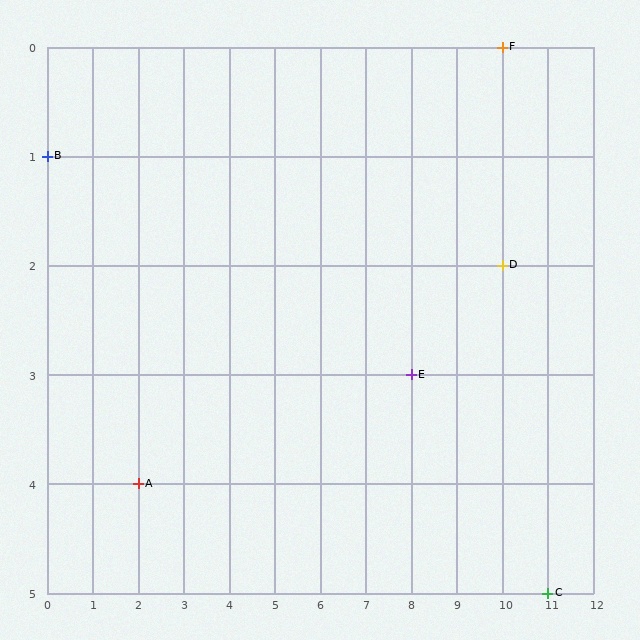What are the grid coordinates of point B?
Point B is at grid coordinates (0, 1).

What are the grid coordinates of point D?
Point D is at grid coordinates (10, 2).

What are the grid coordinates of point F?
Point F is at grid coordinates (10, 0).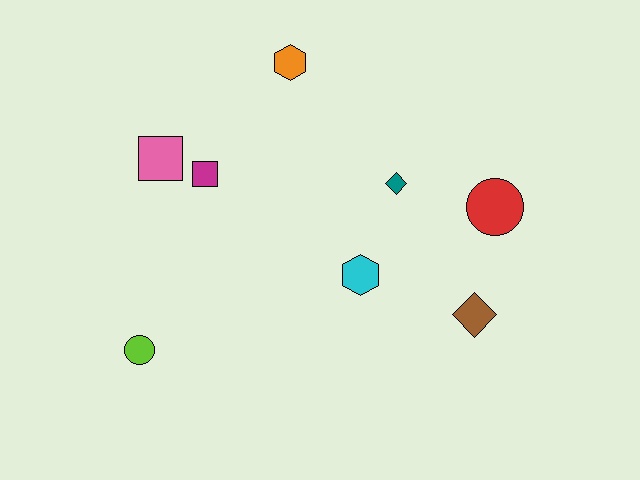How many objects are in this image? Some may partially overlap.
There are 8 objects.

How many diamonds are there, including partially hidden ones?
There are 2 diamonds.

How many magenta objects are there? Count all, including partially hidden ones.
There is 1 magenta object.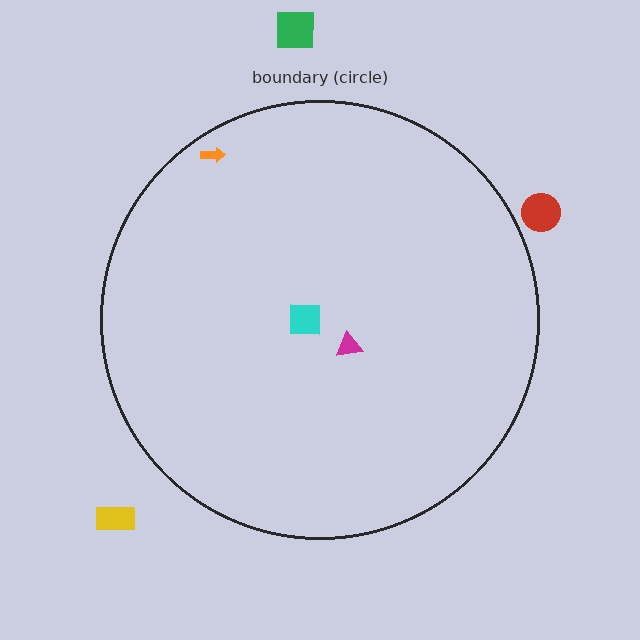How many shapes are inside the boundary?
3 inside, 3 outside.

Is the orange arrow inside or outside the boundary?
Inside.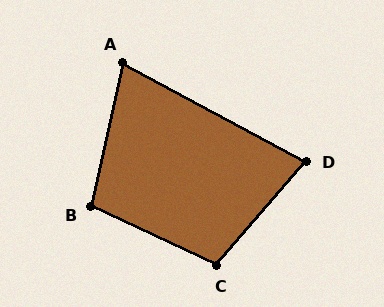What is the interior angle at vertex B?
Approximately 102 degrees (obtuse).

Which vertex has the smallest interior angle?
A, at approximately 74 degrees.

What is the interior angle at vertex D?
Approximately 78 degrees (acute).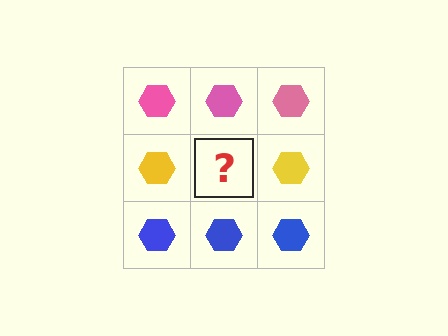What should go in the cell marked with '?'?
The missing cell should contain a yellow hexagon.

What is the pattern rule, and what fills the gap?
The rule is that each row has a consistent color. The gap should be filled with a yellow hexagon.